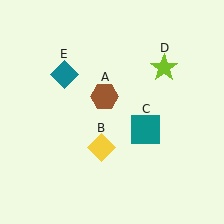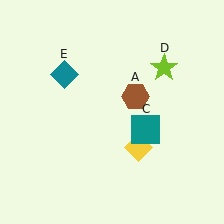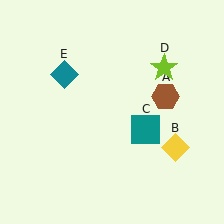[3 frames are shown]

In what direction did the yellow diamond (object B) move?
The yellow diamond (object B) moved right.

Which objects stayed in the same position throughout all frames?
Teal square (object C) and lime star (object D) and teal diamond (object E) remained stationary.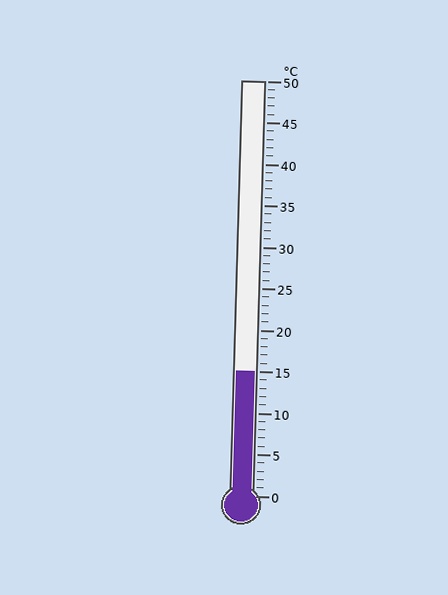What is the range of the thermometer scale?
The thermometer scale ranges from 0°C to 50°C.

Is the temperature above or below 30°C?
The temperature is below 30°C.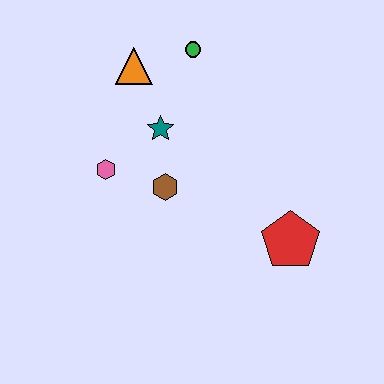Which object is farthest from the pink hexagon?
The red pentagon is farthest from the pink hexagon.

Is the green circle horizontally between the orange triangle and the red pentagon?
Yes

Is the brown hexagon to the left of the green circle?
Yes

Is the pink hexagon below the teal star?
Yes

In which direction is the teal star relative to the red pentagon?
The teal star is to the left of the red pentagon.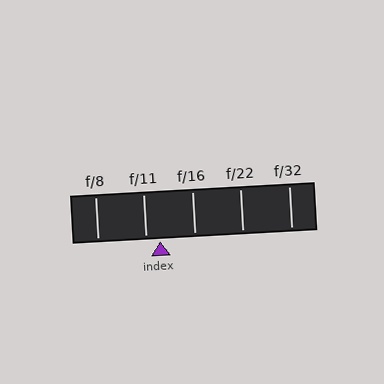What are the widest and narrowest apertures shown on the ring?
The widest aperture shown is f/8 and the narrowest is f/32.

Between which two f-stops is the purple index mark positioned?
The index mark is between f/11 and f/16.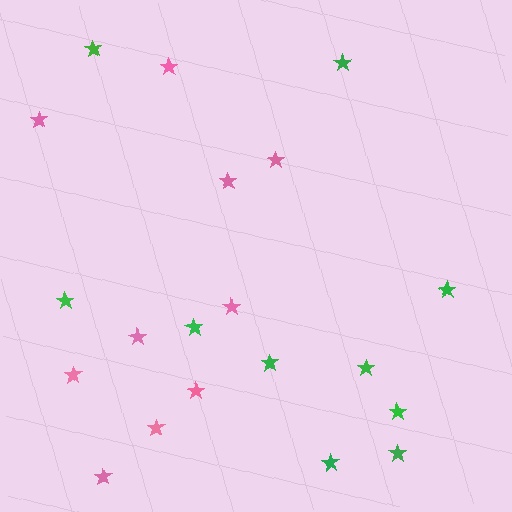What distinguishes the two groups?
There are 2 groups: one group of green stars (10) and one group of pink stars (10).